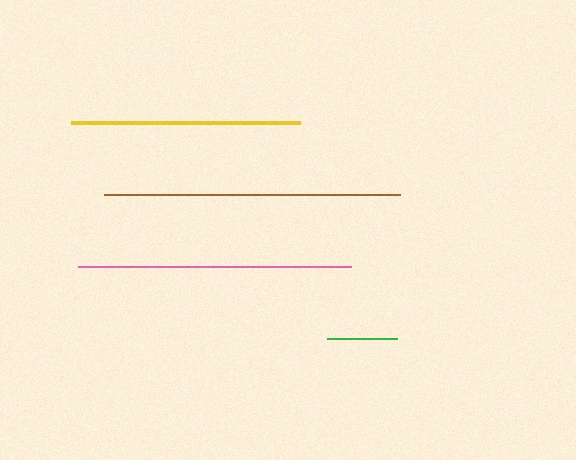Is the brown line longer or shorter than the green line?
The brown line is longer than the green line.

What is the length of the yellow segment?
The yellow segment is approximately 229 pixels long.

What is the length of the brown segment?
The brown segment is approximately 297 pixels long.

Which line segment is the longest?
The brown line is the longest at approximately 297 pixels.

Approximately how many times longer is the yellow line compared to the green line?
The yellow line is approximately 3.3 times the length of the green line.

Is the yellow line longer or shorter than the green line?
The yellow line is longer than the green line.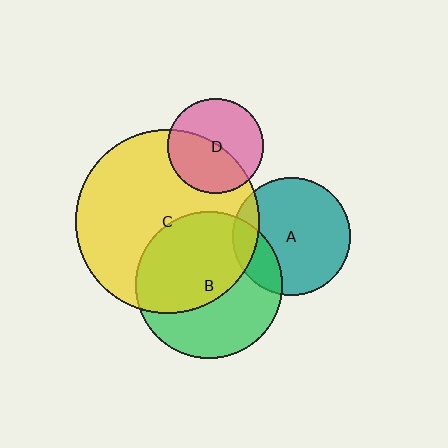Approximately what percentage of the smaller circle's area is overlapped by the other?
Approximately 45%.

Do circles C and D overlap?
Yes.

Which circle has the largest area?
Circle C (yellow).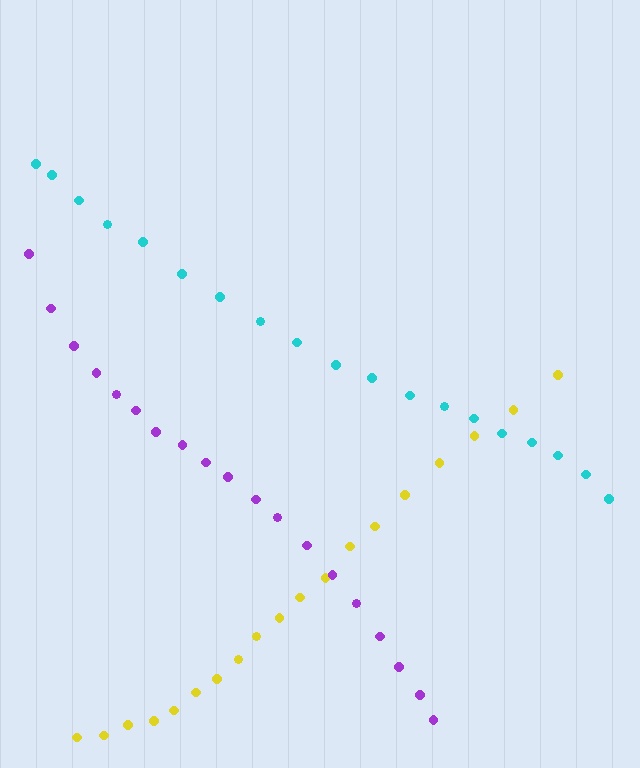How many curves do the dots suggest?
There are 3 distinct paths.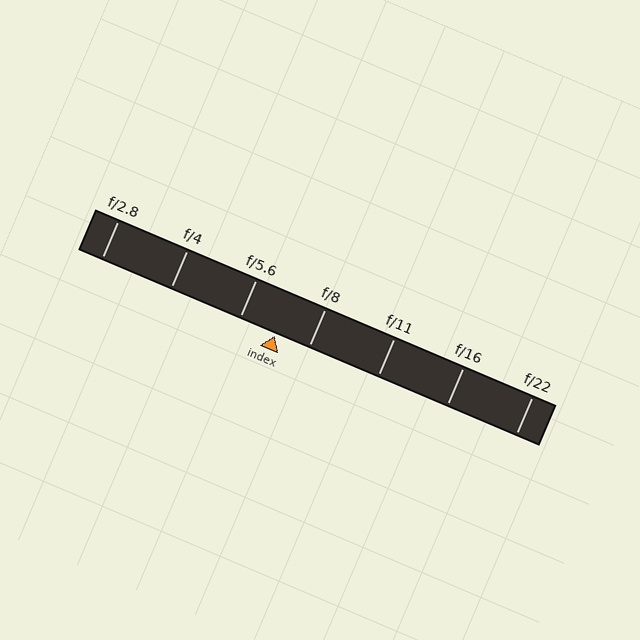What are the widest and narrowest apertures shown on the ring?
The widest aperture shown is f/2.8 and the narrowest is f/22.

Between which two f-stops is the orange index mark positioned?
The index mark is between f/5.6 and f/8.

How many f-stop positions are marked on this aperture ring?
There are 7 f-stop positions marked.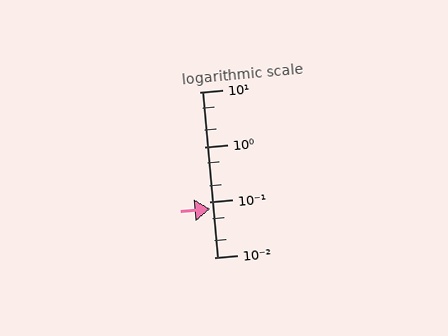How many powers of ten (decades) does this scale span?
The scale spans 3 decades, from 0.01 to 10.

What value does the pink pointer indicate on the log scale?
The pointer indicates approximately 0.074.